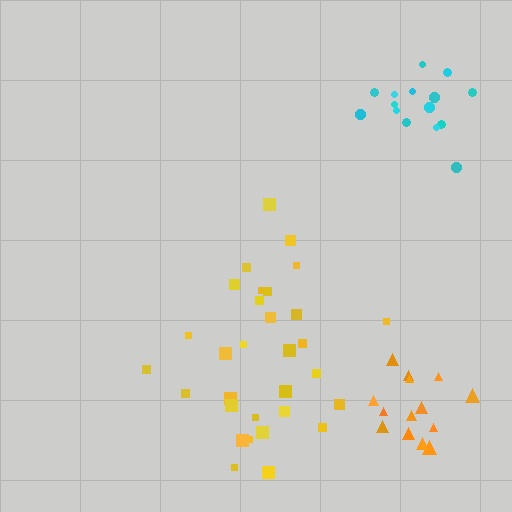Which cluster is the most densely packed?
Cyan.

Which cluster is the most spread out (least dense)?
Yellow.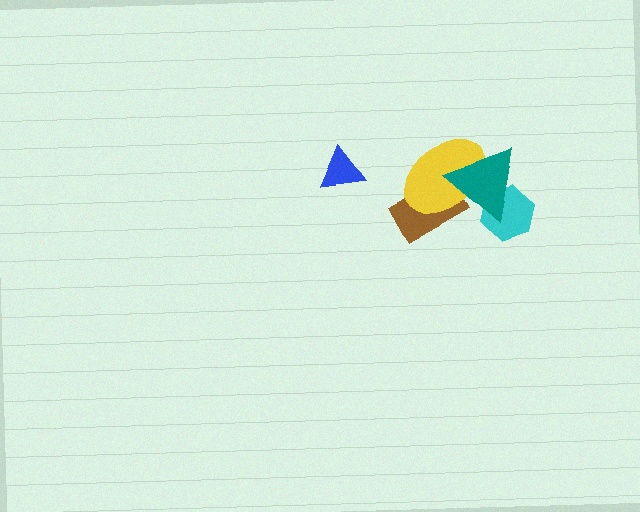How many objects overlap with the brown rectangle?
2 objects overlap with the brown rectangle.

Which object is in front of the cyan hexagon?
The teal triangle is in front of the cyan hexagon.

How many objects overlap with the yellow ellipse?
2 objects overlap with the yellow ellipse.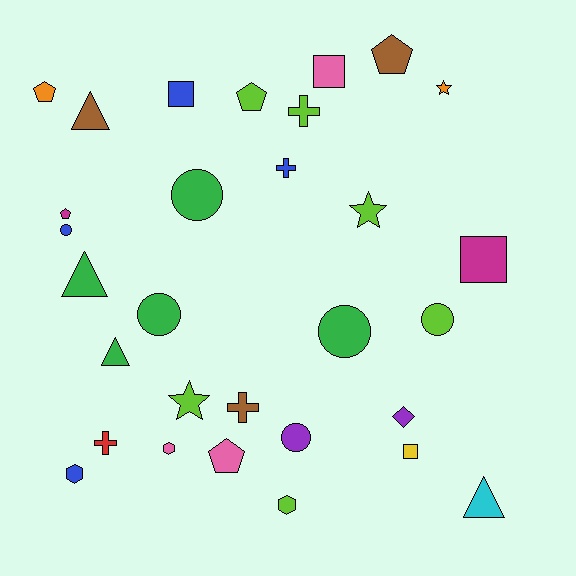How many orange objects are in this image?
There are 2 orange objects.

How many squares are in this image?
There are 4 squares.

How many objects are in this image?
There are 30 objects.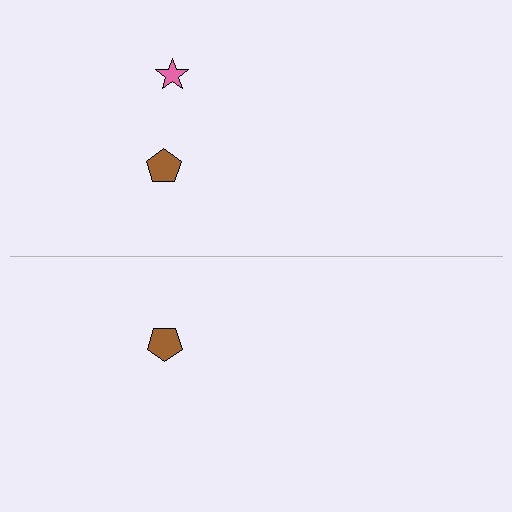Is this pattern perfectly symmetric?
No, the pattern is not perfectly symmetric. A pink star is missing from the bottom side.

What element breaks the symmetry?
A pink star is missing from the bottom side.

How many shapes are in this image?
There are 3 shapes in this image.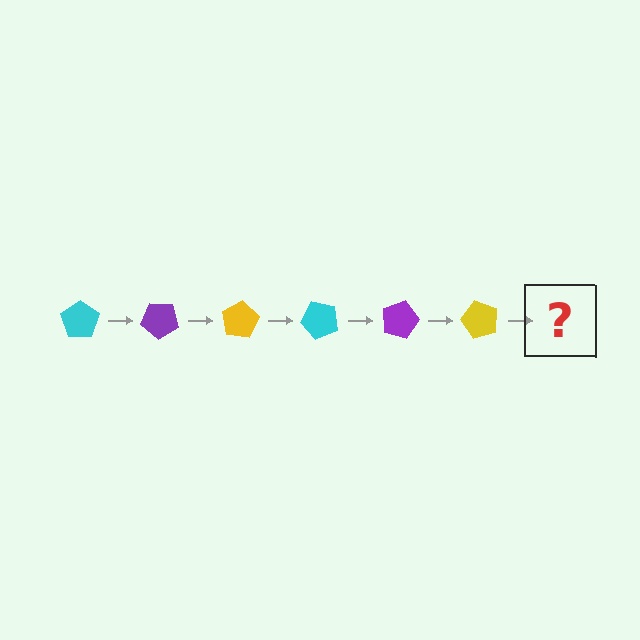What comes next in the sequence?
The next element should be a cyan pentagon, rotated 240 degrees from the start.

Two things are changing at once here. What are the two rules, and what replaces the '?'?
The two rules are that it rotates 40 degrees each step and the color cycles through cyan, purple, and yellow. The '?' should be a cyan pentagon, rotated 240 degrees from the start.